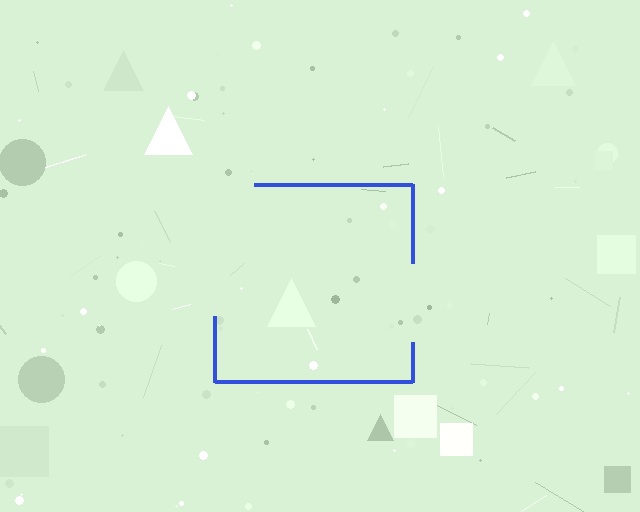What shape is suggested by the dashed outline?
The dashed outline suggests a square.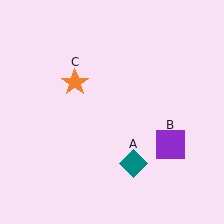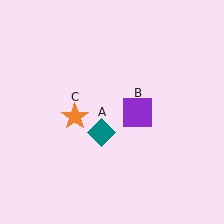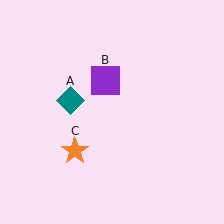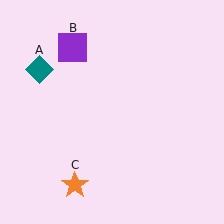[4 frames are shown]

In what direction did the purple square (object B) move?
The purple square (object B) moved up and to the left.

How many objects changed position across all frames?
3 objects changed position: teal diamond (object A), purple square (object B), orange star (object C).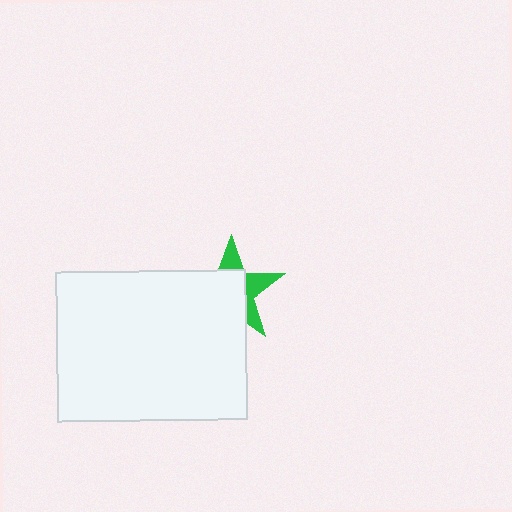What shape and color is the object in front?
The object in front is a white rectangle.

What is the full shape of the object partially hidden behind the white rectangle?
The partially hidden object is a green star.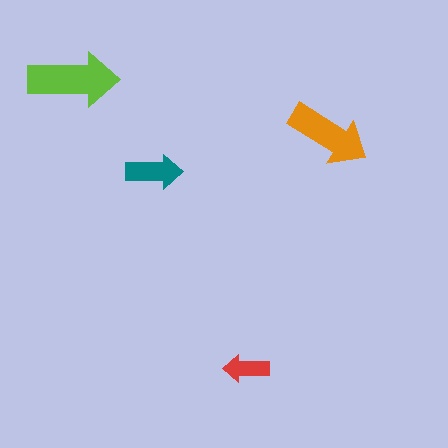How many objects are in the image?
There are 4 objects in the image.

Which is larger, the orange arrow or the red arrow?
The orange one.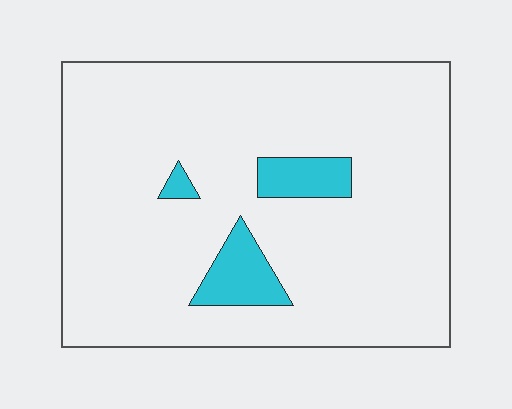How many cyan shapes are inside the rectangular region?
3.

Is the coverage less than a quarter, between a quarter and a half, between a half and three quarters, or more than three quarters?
Less than a quarter.